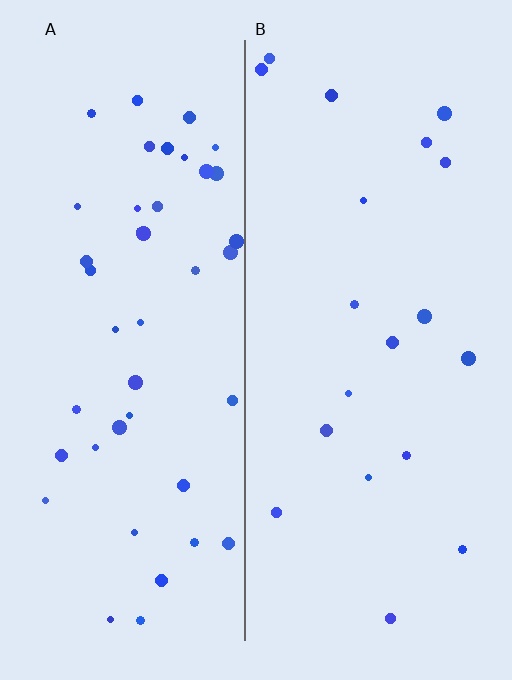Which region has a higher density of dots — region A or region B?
A (the left).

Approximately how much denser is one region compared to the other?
Approximately 2.2× — region A over region B.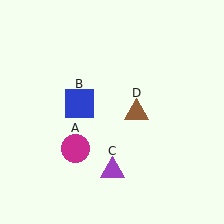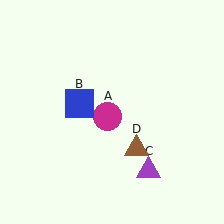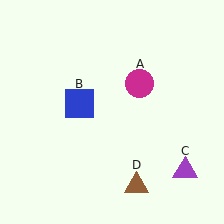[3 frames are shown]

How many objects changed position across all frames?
3 objects changed position: magenta circle (object A), purple triangle (object C), brown triangle (object D).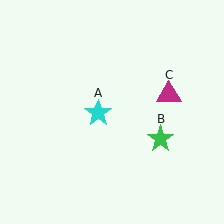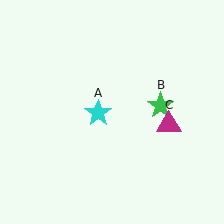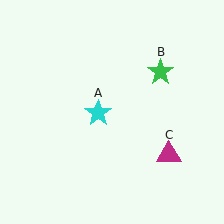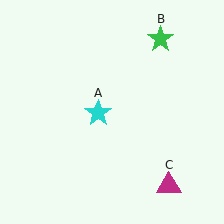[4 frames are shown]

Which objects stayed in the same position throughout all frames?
Cyan star (object A) remained stationary.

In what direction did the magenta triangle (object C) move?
The magenta triangle (object C) moved down.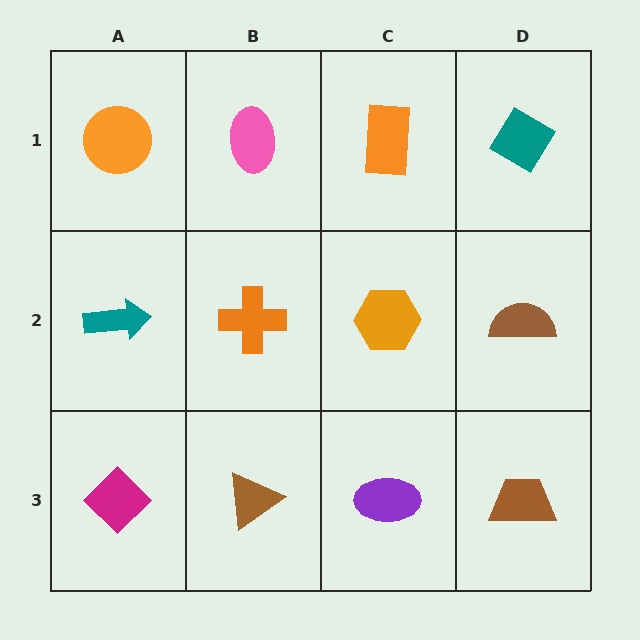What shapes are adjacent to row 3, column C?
An orange hexagon (row 2, column C), a brown triangle (row 3, column B), a brown trapezoid (row 3, column D).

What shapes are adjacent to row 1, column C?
An orange hexagon (row 2, column C), a pink ellipse (row 1, column B), a teal diamond (row 1, column D).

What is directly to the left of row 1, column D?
An orange rectangle.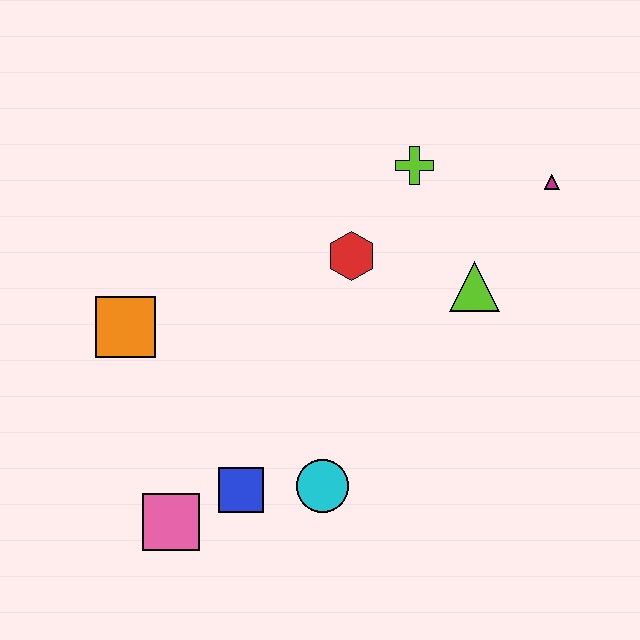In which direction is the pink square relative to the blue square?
The pink square is to the left of the blue square.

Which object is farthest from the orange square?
The magenta triangle is farthest from the orange square.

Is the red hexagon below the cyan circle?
No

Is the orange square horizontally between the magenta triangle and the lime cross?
No